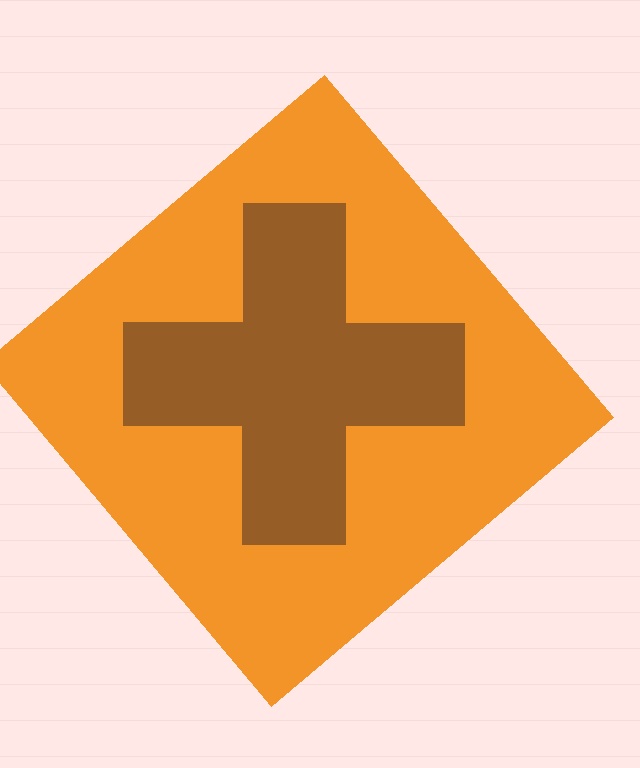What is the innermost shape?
The brown cross.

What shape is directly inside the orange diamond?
The brown cross.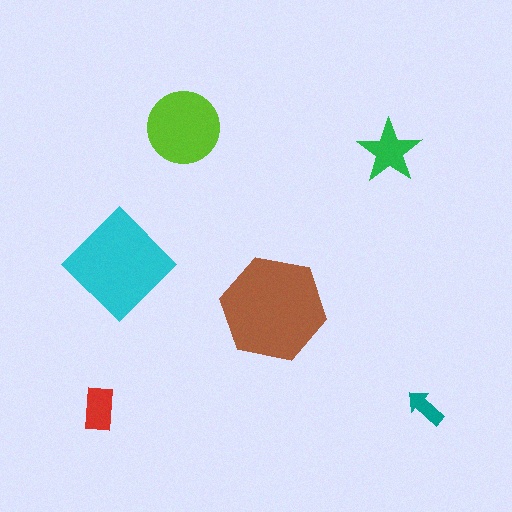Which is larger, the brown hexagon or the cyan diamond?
The brown hexagon.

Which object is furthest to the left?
The red rectangle is leftmost.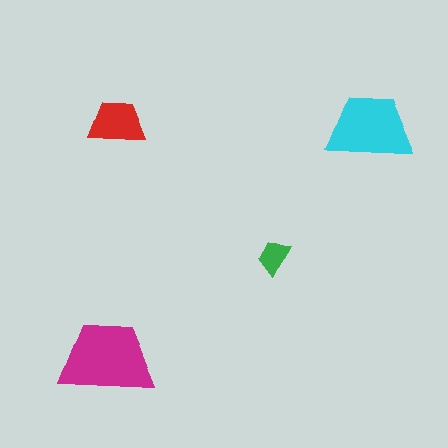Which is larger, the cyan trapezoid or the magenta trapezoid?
The magenta one.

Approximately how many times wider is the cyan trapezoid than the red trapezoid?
About 1.5 times wider.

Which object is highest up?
The cyan trapezoid is topmost.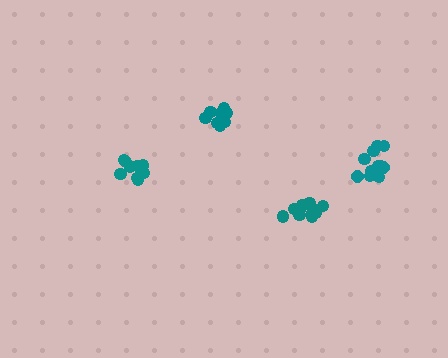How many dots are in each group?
Group 1: 11 dots, Group 2: 11 dots, Group 3: 9 dots, Group 4: 11 dots (42 total).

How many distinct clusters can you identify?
There are 4 distinct clusters.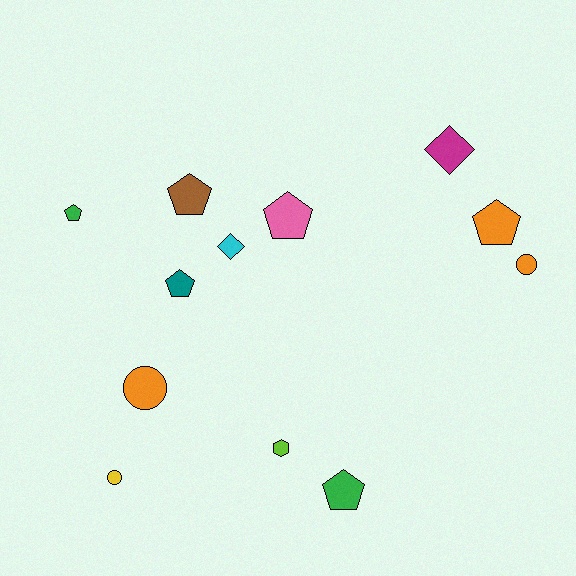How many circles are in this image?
There are 3 circles.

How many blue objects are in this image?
There are no blue objects.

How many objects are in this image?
There are 12 objects.